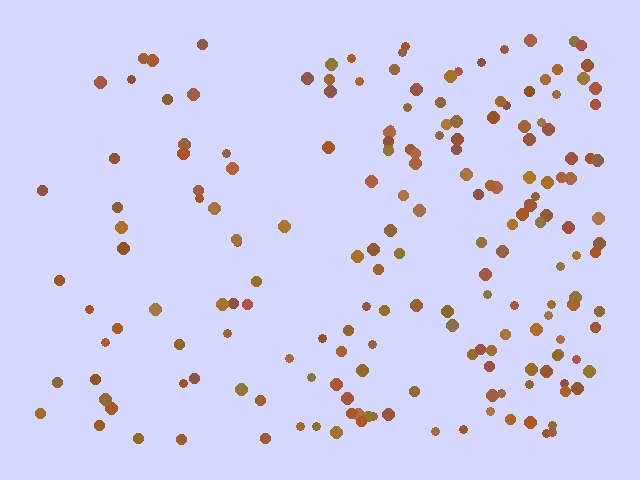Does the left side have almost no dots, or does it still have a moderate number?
Still a moderate number, just noticeably fewer than the right.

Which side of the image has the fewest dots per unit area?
The left.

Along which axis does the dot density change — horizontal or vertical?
Horizontal.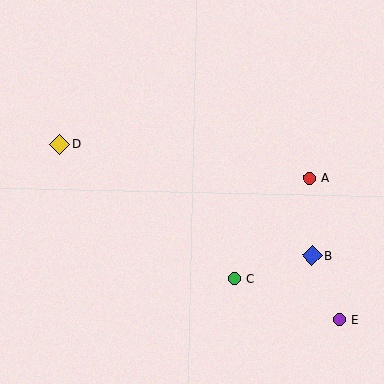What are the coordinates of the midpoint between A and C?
The midpoint between A and C is at (272, 228).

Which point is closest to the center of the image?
Point C at (234, 279) is closest to the center.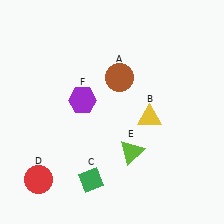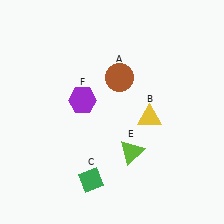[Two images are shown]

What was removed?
The red circle (D) was removed in Image 2.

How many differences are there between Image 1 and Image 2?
There is 1 difference between the two images.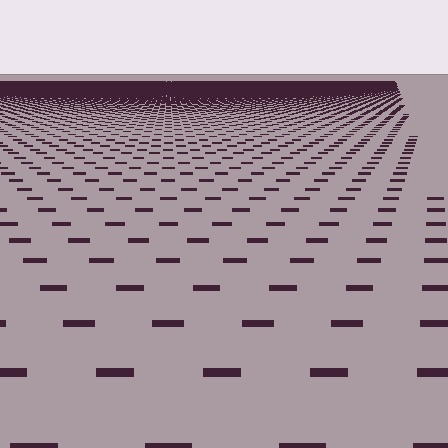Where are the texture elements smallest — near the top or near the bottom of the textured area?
Near the top.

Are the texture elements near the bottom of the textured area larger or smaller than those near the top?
Larger. Near the bottom, elements are closer to the viewer and appear at a bigger on-screen size.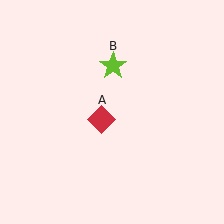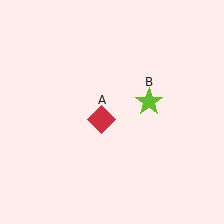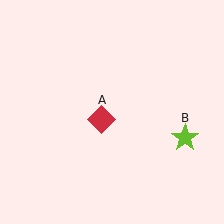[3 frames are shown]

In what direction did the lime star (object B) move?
The lime star (object B) moved down and to the right.